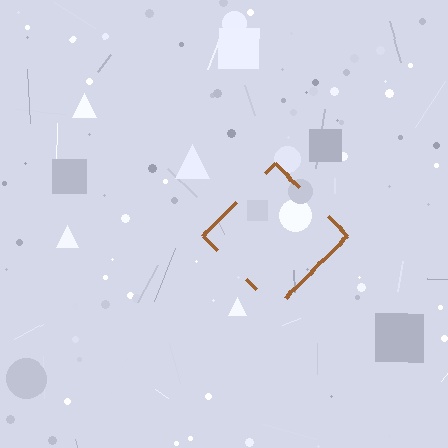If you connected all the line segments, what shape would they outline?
They would outline a diamond.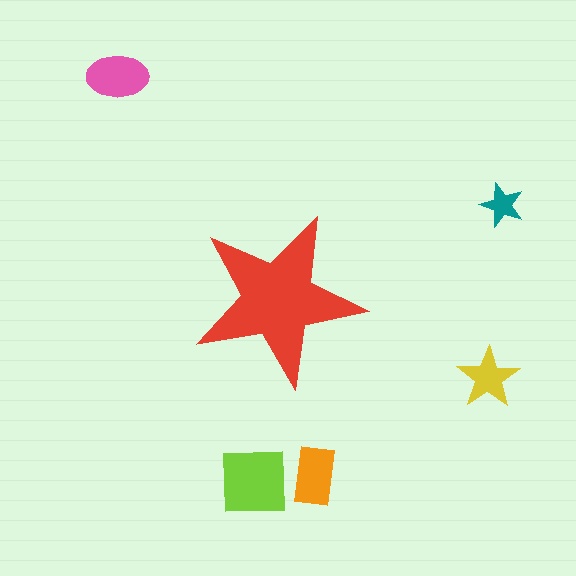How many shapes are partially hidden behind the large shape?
0 shapes are partially hidden.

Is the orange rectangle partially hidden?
No, the orange rectangle is fully visible.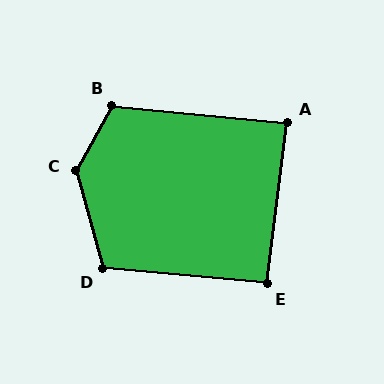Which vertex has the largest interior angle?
C, at approximately 136 degrees.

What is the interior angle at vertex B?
Approximately 113 degrees (obtuse).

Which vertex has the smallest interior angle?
A, at approximately 88 degrees.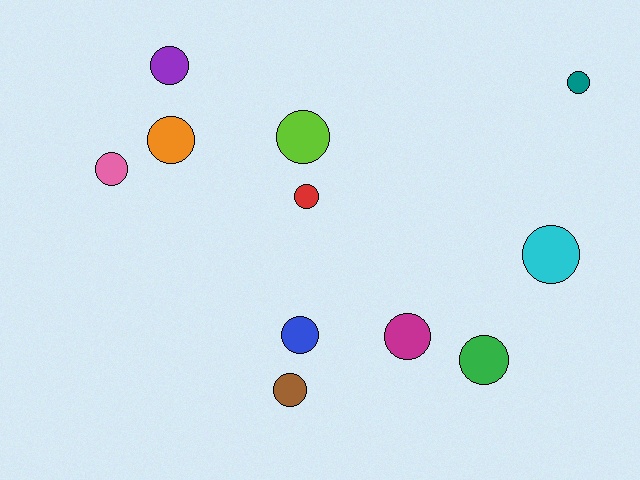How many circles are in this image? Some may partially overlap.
There are 11 circles.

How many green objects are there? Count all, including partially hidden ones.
There is 1 green object.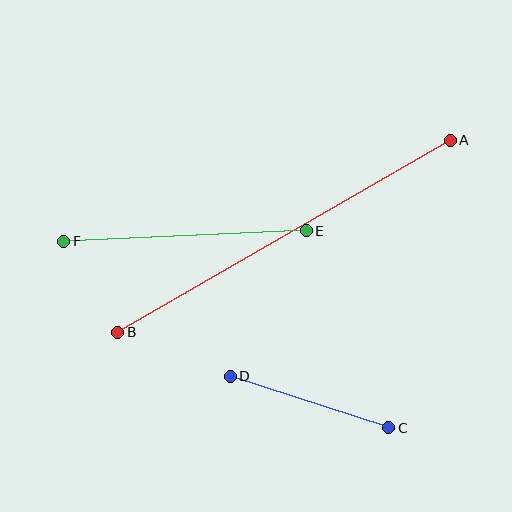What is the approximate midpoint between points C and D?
The midpoint is at approximately (310, 402) pixels.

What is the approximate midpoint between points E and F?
The midpoint is at approximately (185, 236) pixels.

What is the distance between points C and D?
The distance is approximately 167 pixels.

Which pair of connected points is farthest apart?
Points A and B are farthest apart.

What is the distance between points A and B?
The distance is approximately 384 pixels.